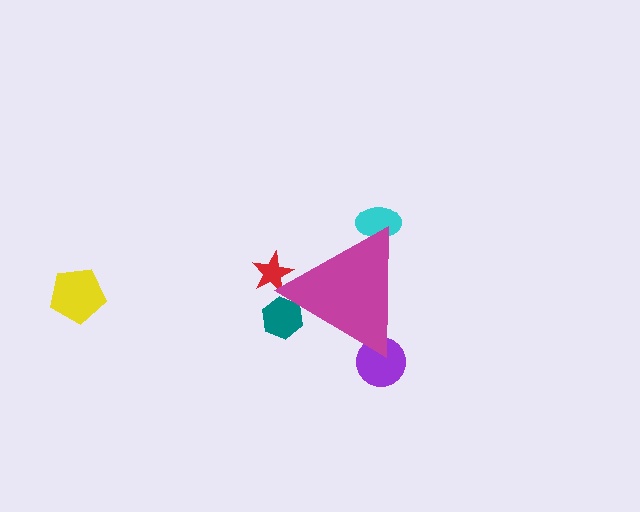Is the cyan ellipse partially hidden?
Yes, the cyan ellipse is partially hidden behind the magenta triangle.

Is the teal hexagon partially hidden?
Yes, the teal hexagon is partially hidden behind the magenta triangle.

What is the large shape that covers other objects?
A magenta triangle.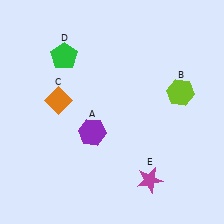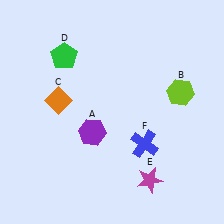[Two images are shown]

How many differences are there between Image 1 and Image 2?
There is 1 difference between the two images.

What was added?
A blue cross (F) was added in Image 2.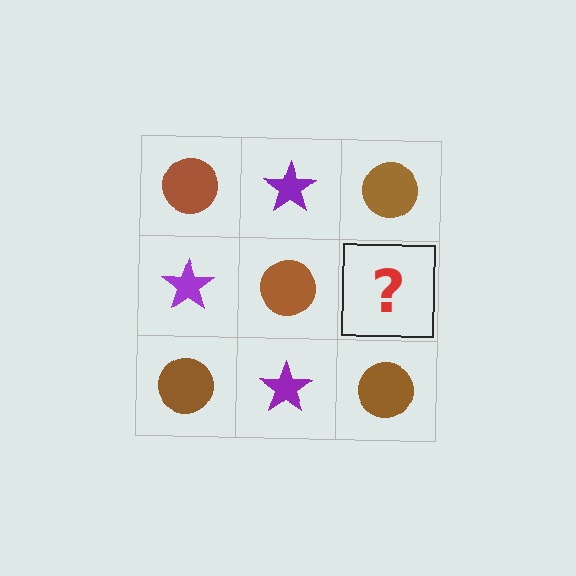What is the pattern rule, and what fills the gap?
The rule is that it alternates brown circle and purple star in a checkerboard pattern. The gap should be filled with a purple star.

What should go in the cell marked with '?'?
The missing cell should contain a purple star.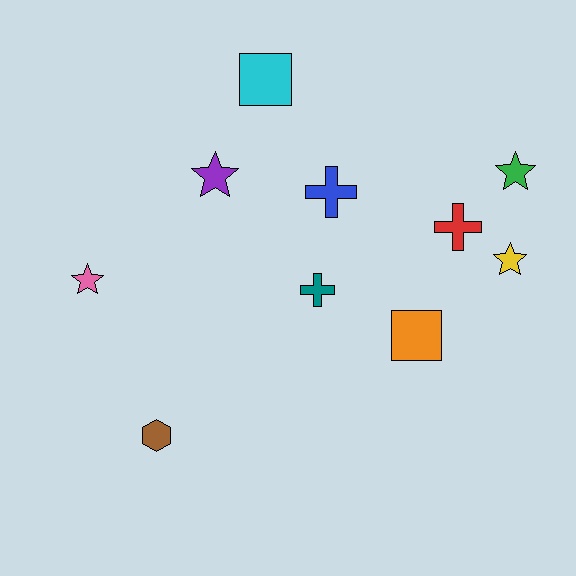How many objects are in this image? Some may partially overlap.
There are 10 objects.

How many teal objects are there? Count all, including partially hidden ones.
There is 1 teal object.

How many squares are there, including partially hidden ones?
There are 2 squares.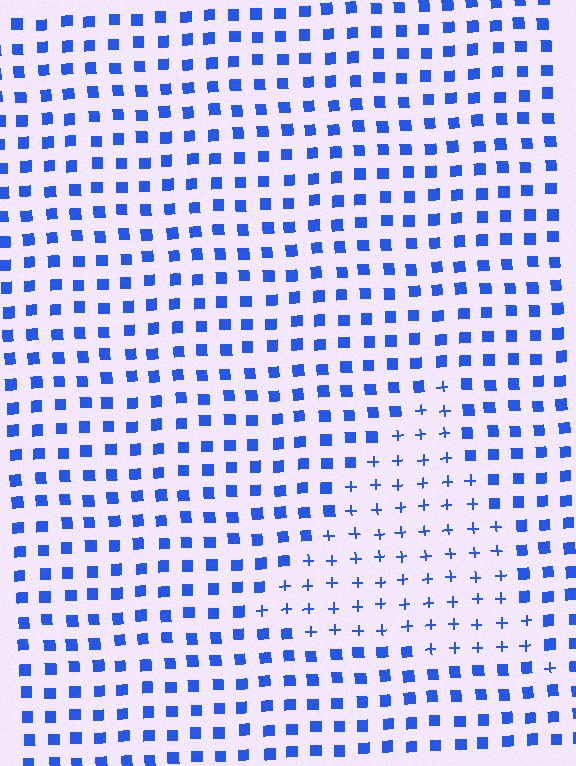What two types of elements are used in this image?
The image uses plus signs inside the triangle region and squares outside it.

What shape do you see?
I see a triangle.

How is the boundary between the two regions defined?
The boundary is defined by a change in element shape: plus signs inside vs. squares outside. All elements share the same color and spacing.